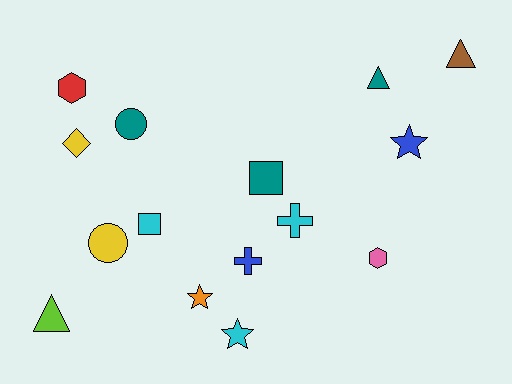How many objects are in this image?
There are 15 objects.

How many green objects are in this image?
There are no green objects.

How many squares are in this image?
There are 2 squares.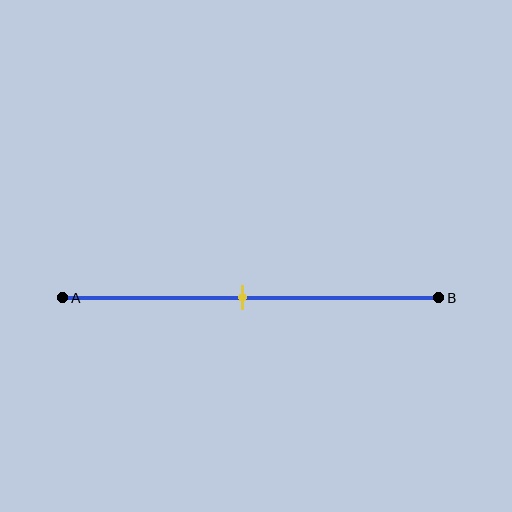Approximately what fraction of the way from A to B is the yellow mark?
The yellow mark is approximately 50% of the way from A to B.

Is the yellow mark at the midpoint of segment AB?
Yes, the mark is approximately at the midpoint.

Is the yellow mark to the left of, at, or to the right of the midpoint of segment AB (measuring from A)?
The yellow mark is approximately at the midpoint of segment AB.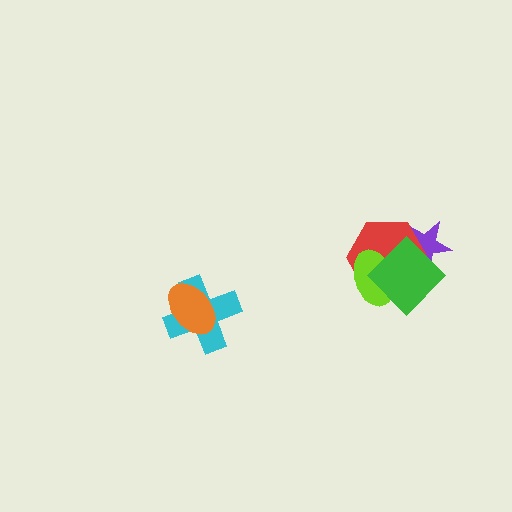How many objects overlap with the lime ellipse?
2 objects overlap with the lime ellipse.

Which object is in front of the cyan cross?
The orange ellipse is in front of the cyan cross.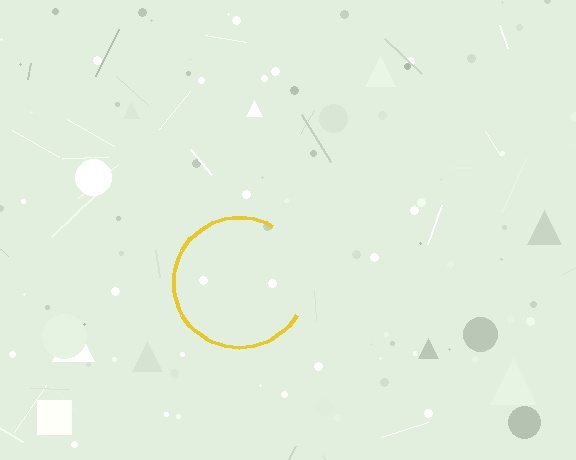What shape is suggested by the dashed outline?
The dashed outline suggests a circle.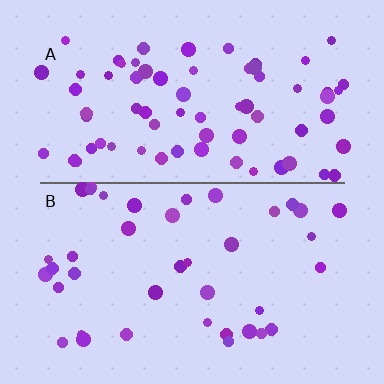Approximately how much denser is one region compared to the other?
Approximately 1.8× — region A over region B.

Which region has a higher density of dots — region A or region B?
A (the top).